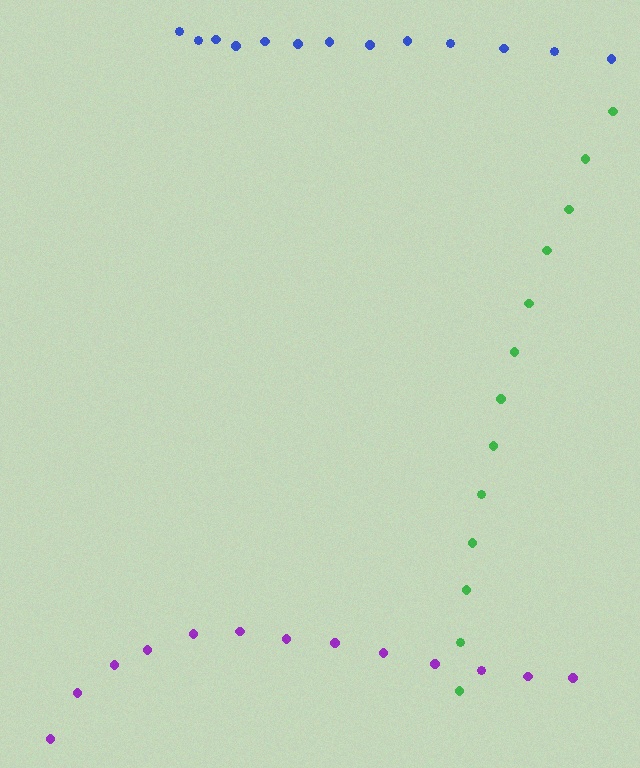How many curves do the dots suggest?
There are 3 distinct paths.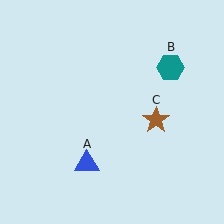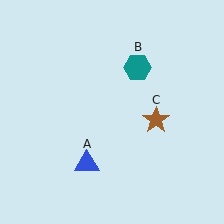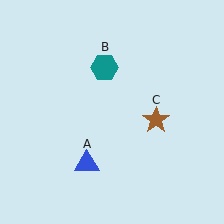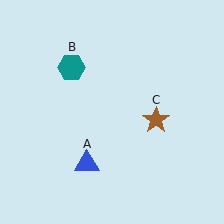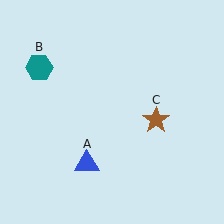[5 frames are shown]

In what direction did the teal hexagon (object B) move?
The teal hexagon (object B) moved left.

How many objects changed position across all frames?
1 object changed position: teal hexagon (object B).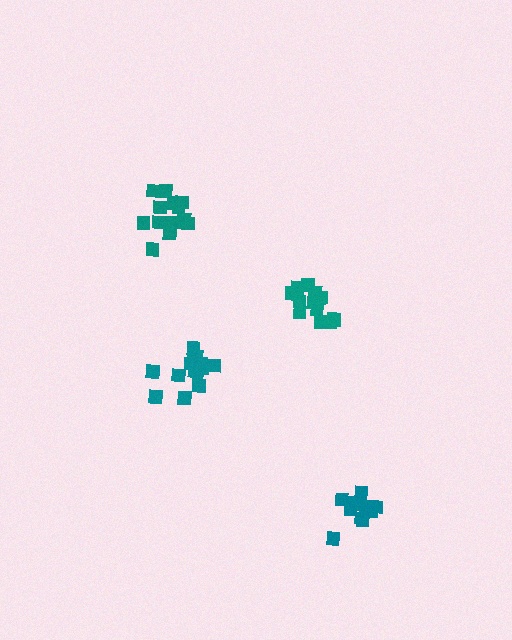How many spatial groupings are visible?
There are 4 spatial groupings.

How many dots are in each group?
Group 1: 14 dots, Group 2: 14 dots, Group 3: 11 dots, Group 4: 13 dots (52 total).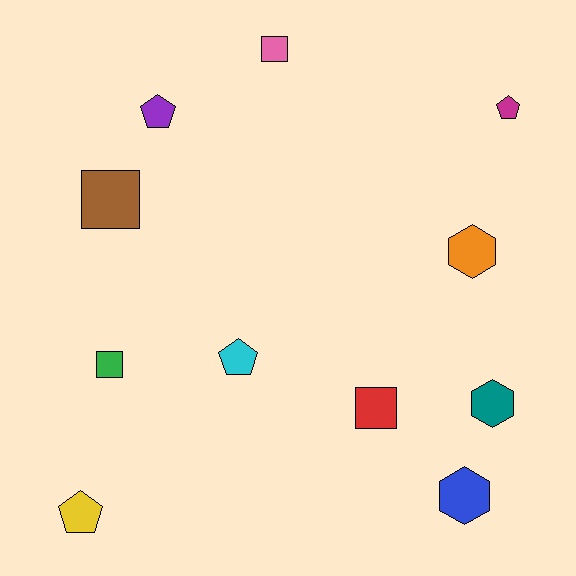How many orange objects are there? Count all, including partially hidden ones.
There is 1 orange object.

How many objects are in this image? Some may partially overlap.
There are 11 objects.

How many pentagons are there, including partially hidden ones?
There are 4 pentagons.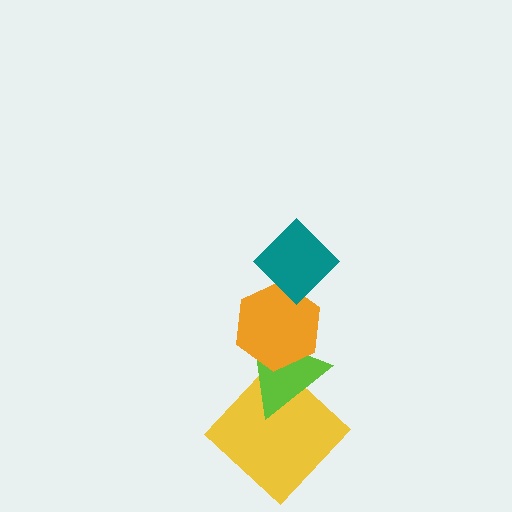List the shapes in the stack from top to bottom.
From top to bottom: the teal diamond, the orange hexagon, the lime triangle, the yellow diamond.